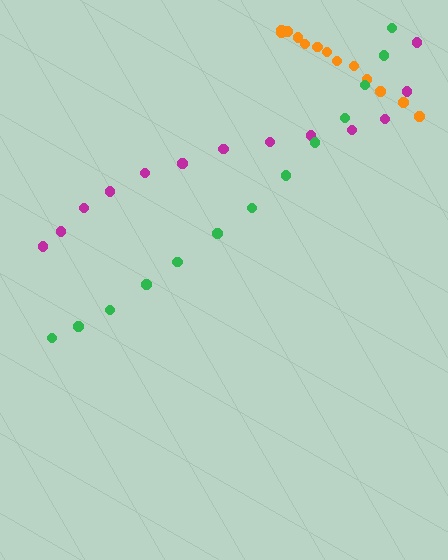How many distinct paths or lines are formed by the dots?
There are 3 distinct paths.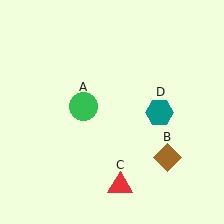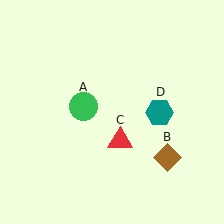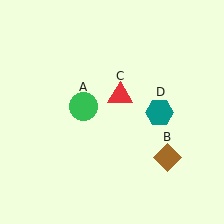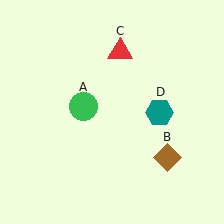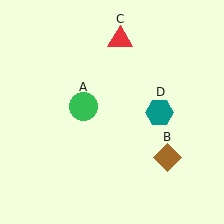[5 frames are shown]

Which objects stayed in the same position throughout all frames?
Green circle (object A) and brown diamond (object B) and teal hexagon (object D) remained stationary.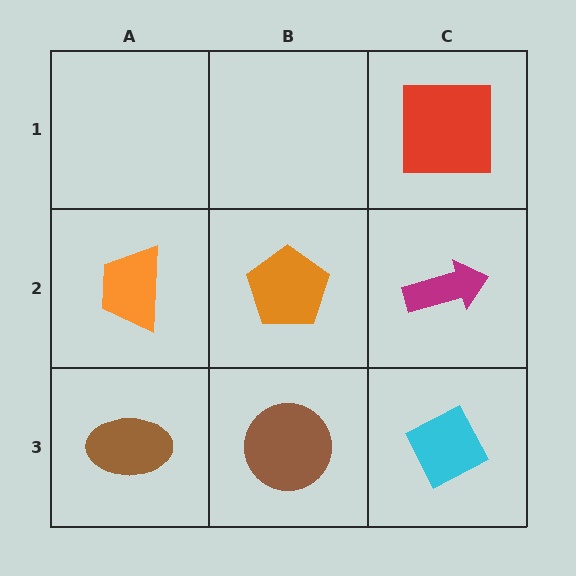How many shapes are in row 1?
1 shape.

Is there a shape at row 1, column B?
No, that cell is empty.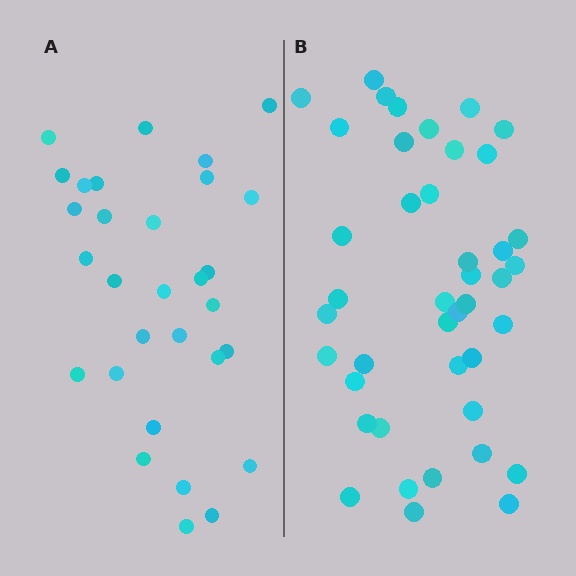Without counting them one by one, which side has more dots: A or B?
Region B (the right region) has more dots.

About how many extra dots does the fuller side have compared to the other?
Region B has roughly 12 or so more dots than region A.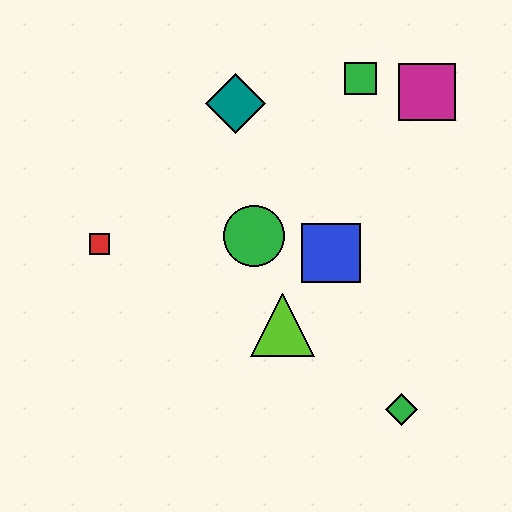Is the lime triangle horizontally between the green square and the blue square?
No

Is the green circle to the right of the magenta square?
No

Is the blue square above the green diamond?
Yes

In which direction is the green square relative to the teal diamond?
The green square is to the right of the teal diamond.